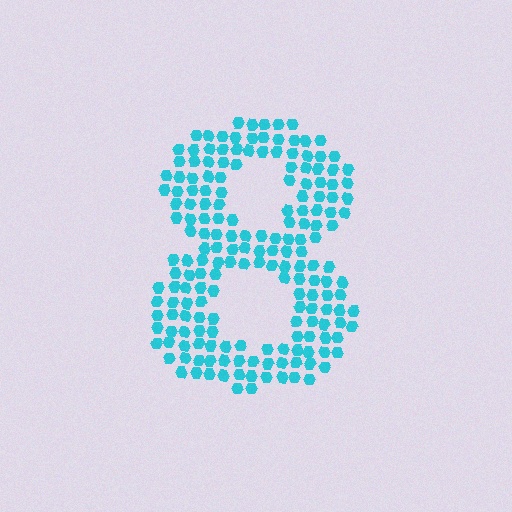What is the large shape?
The large shape is the digit 8.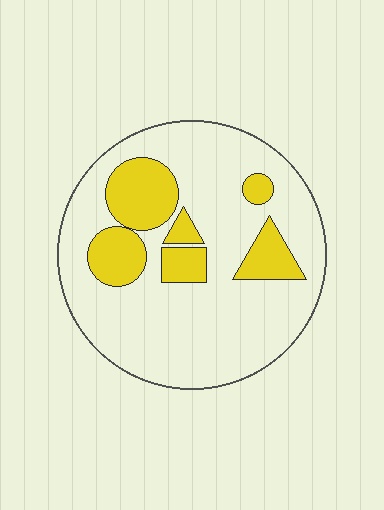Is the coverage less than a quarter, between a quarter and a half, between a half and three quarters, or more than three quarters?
Less than a quarter.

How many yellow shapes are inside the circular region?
6.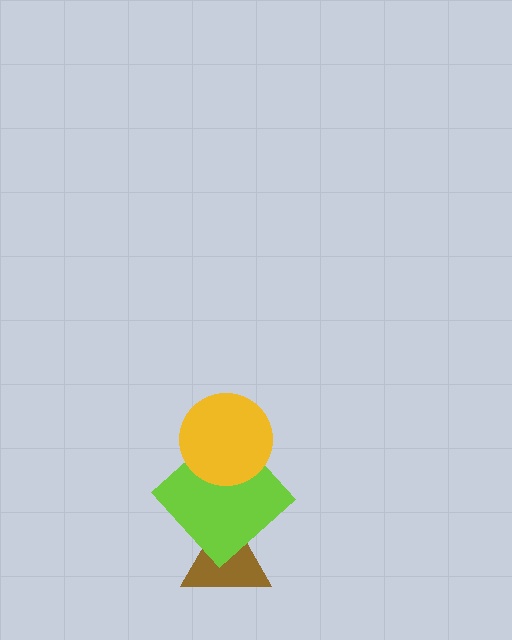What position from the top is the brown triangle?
The brown triangle is 3rd from the top.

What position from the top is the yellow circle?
The yellow circle is 1st from the top.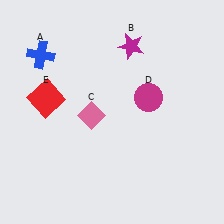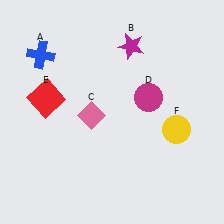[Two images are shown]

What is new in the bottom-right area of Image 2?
A yellow circle (F) was added in the bottom-right area of Image 2.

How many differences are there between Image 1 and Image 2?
There is 1 difference between the two images.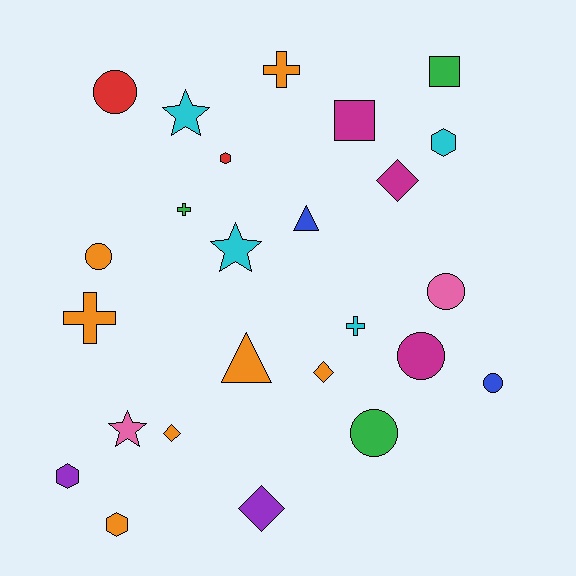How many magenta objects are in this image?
There are 3 magenta objects.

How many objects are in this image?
There are 25 objects.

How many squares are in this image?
There are 2 squares.